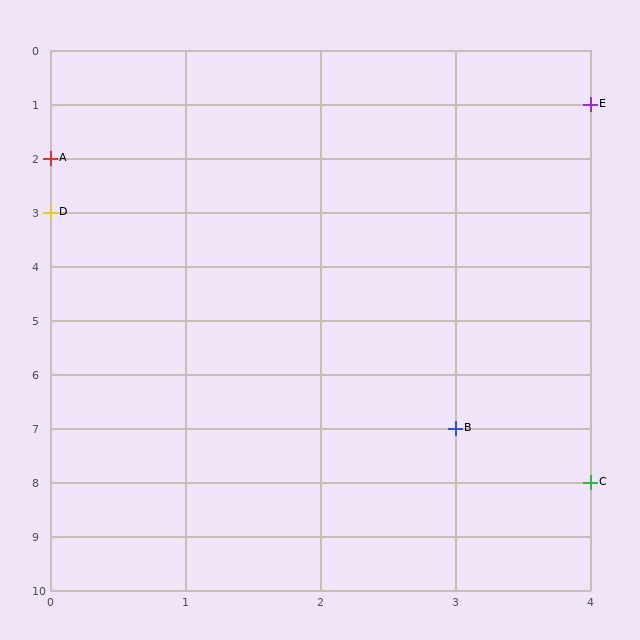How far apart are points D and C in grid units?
Points D and C are 4 columns and 5 rows apart (about 6.4 grid units diagonally).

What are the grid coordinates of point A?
Point A is at grid coordinates (0, 2).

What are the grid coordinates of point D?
Point D is at grid coordinates (0, 3).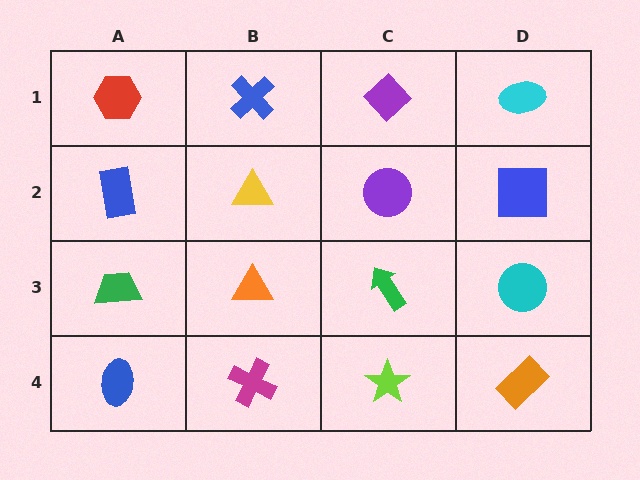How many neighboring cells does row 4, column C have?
3.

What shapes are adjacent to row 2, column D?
A cyan ellipse (row 1, column D), a cyan circle (row 3, column D), a purple circle (row 2, column C).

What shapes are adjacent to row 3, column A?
A blue rectangle (row 2, column A), a blue ellipse (row 4, column A), an orange triangle (row 3, column B).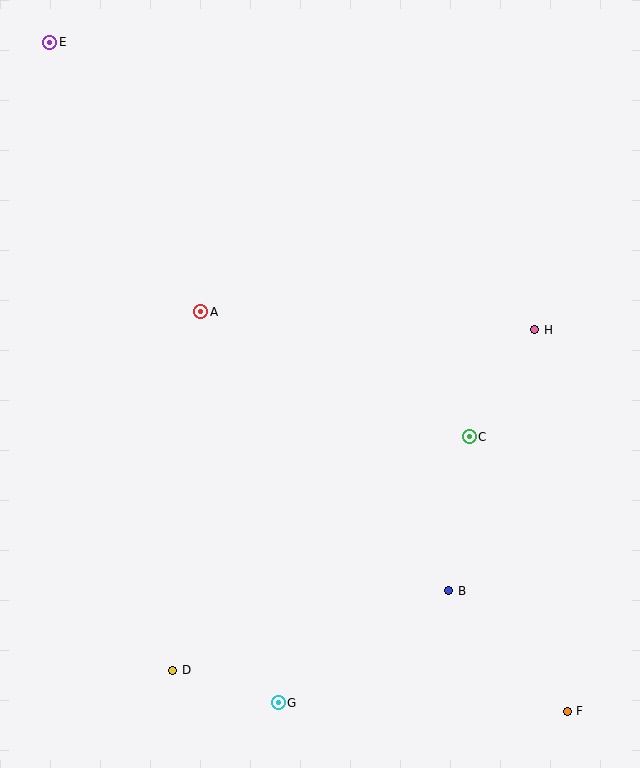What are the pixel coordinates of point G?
Point G is at (278, 703).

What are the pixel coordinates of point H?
Point H is at (535, 330).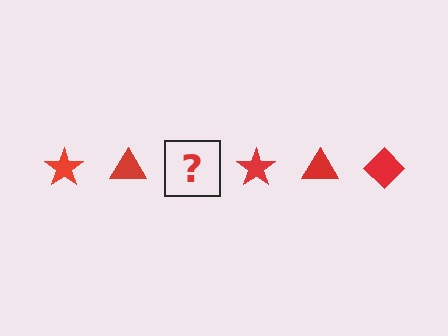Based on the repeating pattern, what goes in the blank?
The blank should be a red diamond.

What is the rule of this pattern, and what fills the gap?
The rule is that the pattern cycles through star, triangle, diamond shapes in red. The gap should be filled with a red diamond.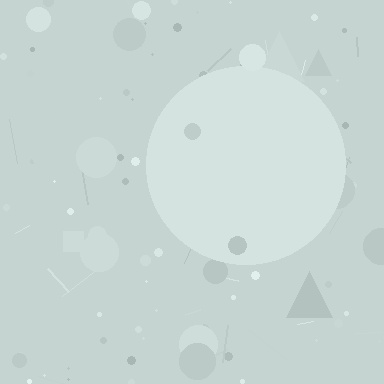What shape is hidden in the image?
A circle is hidden in the image.